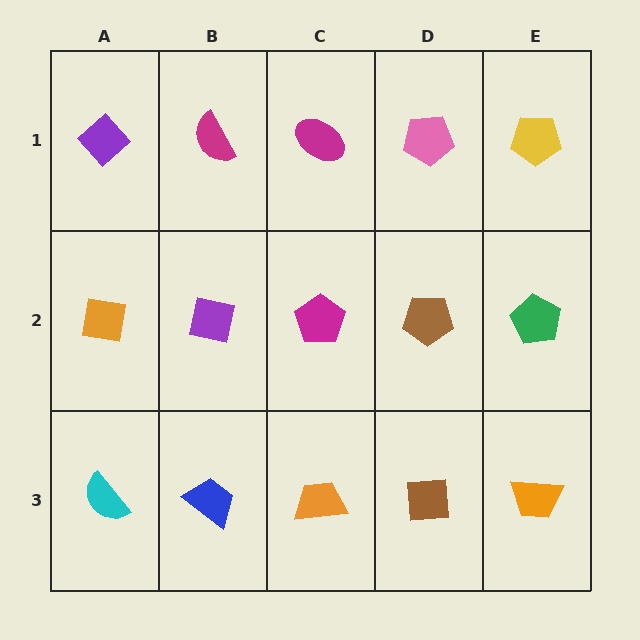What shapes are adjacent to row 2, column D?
A pink pentagon (row 1, column D), a brown square (row 3, column D), a magenta pentagon (row 2, column C), a green pentagon (row 2, column E).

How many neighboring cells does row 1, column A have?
2.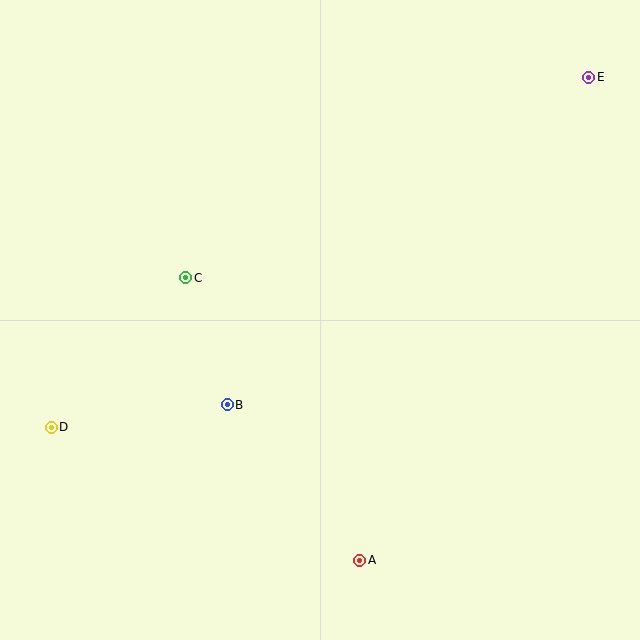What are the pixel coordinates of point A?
Point A is at (360, 560).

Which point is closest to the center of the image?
Point B at (227, 405) is closest to the center.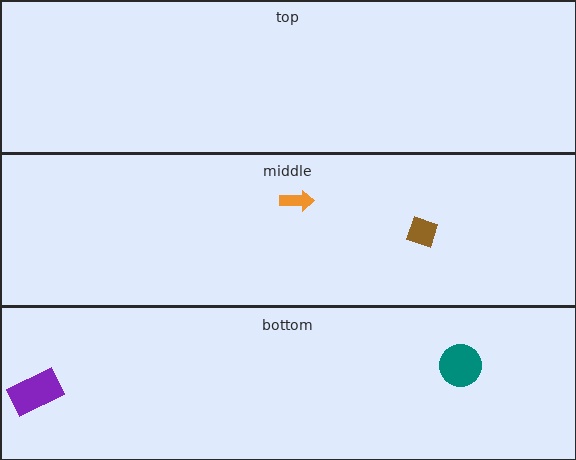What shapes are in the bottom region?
The teal circle, the purple rectangle.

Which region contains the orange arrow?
The middle region.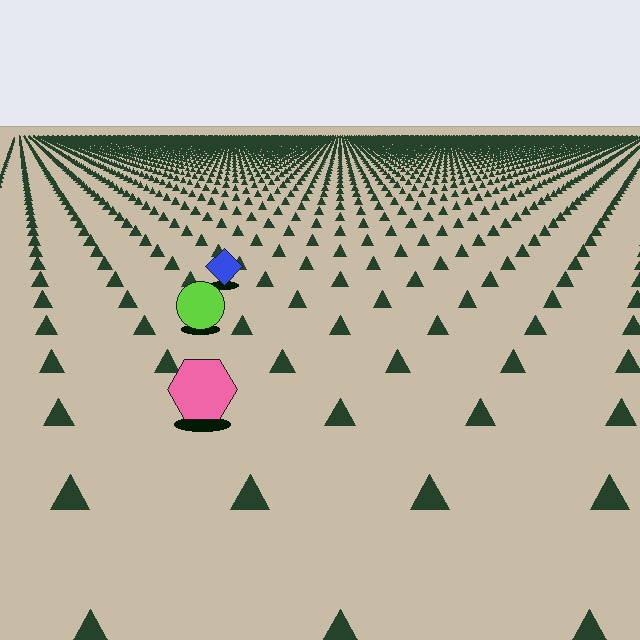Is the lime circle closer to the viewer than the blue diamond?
Yes. The lime circle is closer — you can tell from the texture gradient: the ground texture is coarser near it.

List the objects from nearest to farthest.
From nearest to farthest: the pink hexagon, the lime circle, the blue diamond.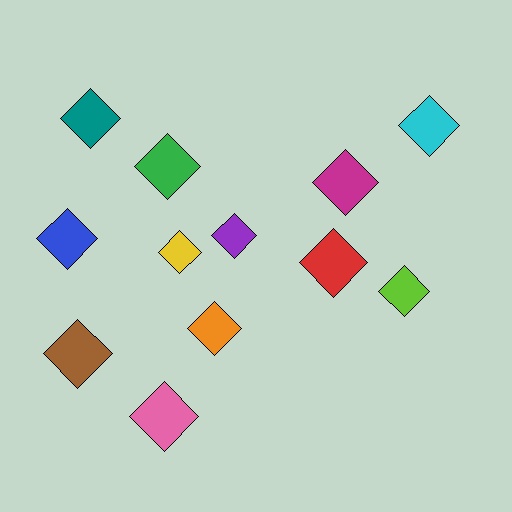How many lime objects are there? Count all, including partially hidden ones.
There is 1 lime object.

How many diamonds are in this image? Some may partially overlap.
There are 12 diamonds.